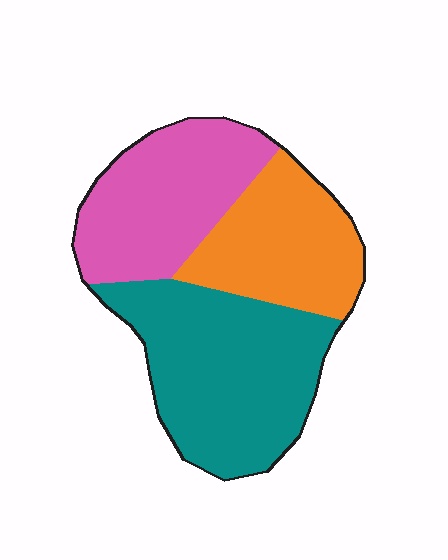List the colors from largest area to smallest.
From largest to smallest: teal, pink, orange.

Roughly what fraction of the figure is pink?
Pink covers about 30% of the figure.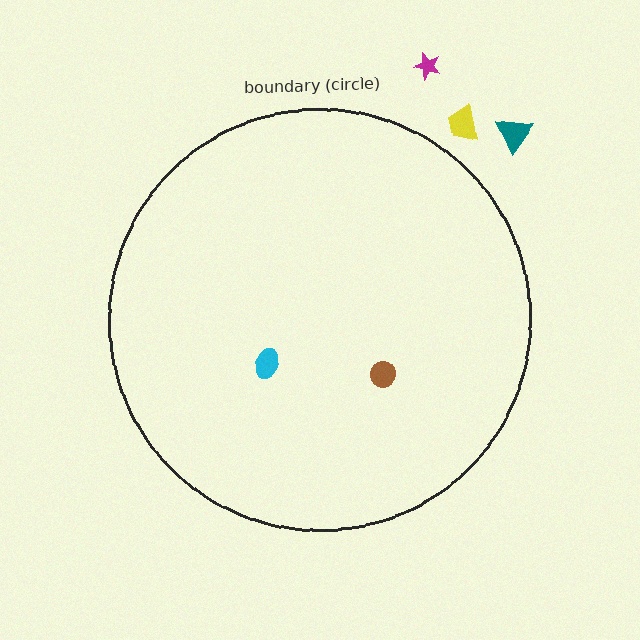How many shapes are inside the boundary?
2 inside, 3 outside.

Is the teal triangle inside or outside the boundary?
Outside.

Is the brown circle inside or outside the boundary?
Inside.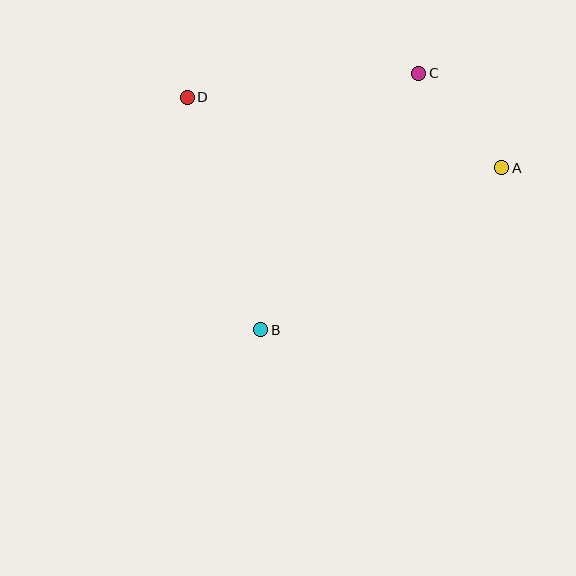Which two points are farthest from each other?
Points A and D are farthest from each other.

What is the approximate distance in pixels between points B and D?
The distance between B and D is approximately 244 pixels.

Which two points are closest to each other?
Points A and C are closest to each other.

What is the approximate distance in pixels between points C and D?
The distance between C and D is approximately 233 pixels.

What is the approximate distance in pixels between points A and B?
The distance between A and B is approximately 290 pixels.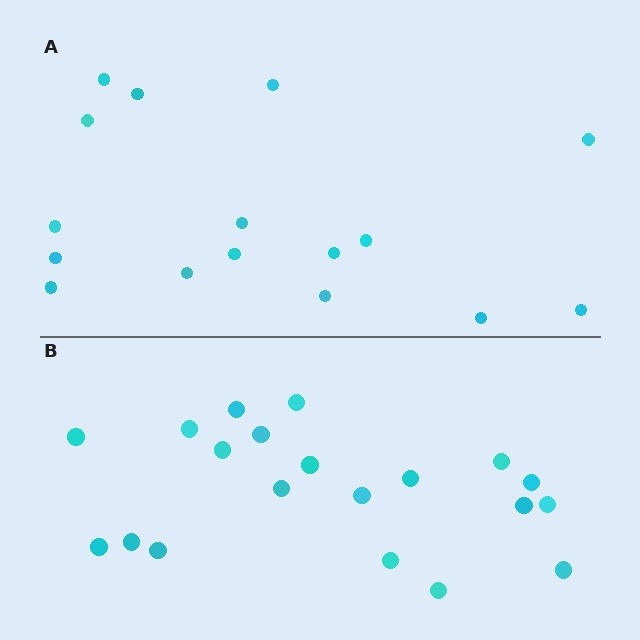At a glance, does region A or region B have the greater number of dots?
Region B (the bottom region) has more dots.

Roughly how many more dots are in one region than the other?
Region B has about 4 more dots than region A.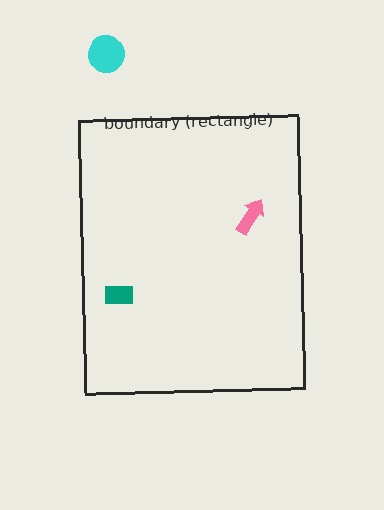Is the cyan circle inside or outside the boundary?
Outside.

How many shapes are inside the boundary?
2 inside, 1 outside.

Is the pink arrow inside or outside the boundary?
Inside.